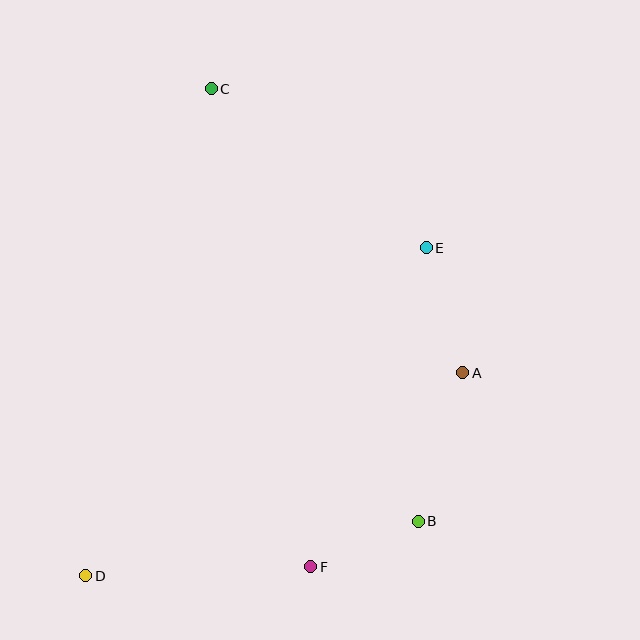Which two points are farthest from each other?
Points C and D are farthest from each other.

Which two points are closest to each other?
Points B and F are closest to each other.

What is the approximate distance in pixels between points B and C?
The distance between B and C is approximately 480 pixels.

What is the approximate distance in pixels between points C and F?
The distance between C and F is approximately 488 pixels.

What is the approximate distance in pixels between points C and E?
The distance between C and E is approximately 267 pixels.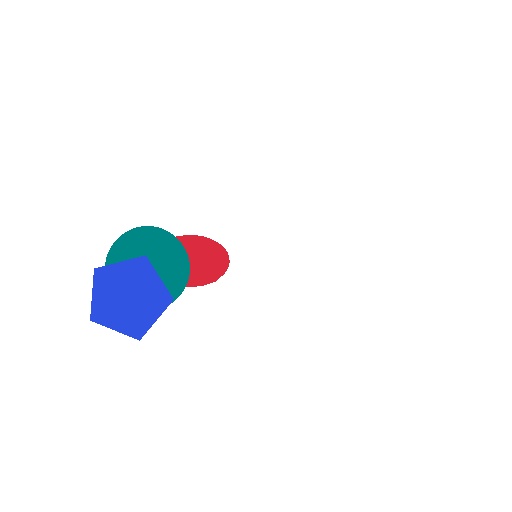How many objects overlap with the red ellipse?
2 objects overlap with the red ellipse.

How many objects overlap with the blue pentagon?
2 objects overlap with the blue pentagon.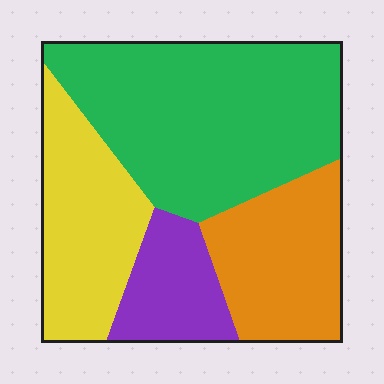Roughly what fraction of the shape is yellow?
Yellow takes up about one fifth (1/5) of the shape.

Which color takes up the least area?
Purple, at roughly 15%.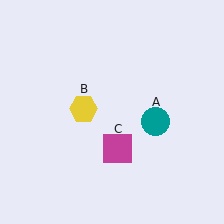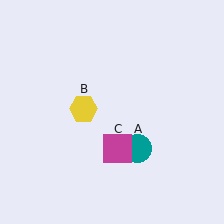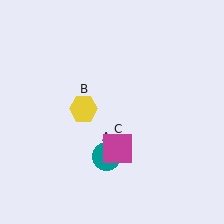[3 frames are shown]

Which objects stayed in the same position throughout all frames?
Yellow hexagon (object B) and magenta square (object C) remained stationary.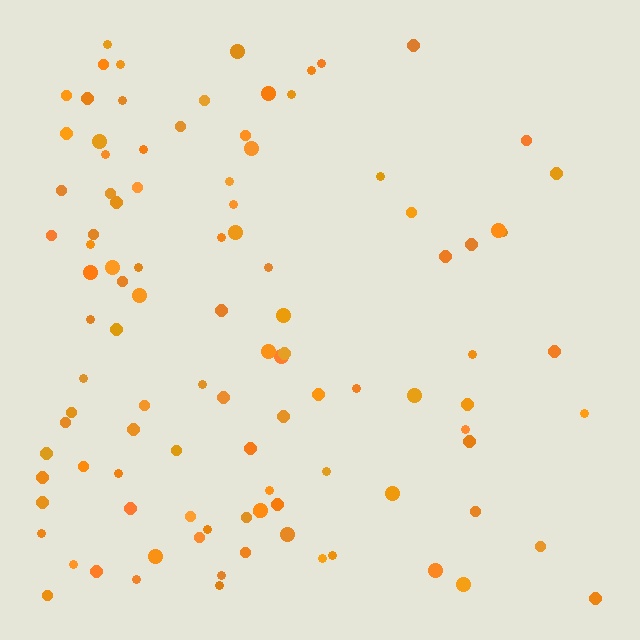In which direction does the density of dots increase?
From right to left, with the left side densest.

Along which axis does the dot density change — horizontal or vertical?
Horizontal.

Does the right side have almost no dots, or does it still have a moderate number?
Still a moderate number, just noticeably fewer than the left.